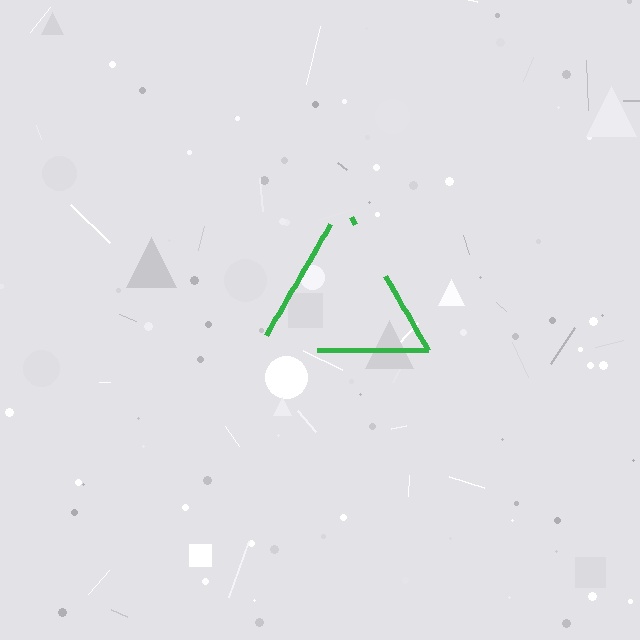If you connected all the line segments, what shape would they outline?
They would outline a triangle.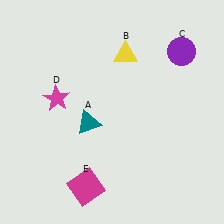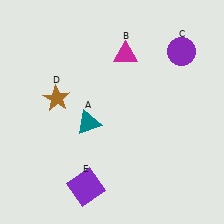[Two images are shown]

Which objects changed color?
B changed from yellow to magenta. D changed from magenta to brown. E changed from magenta to purple.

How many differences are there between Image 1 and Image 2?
There are 3 differences between the two images.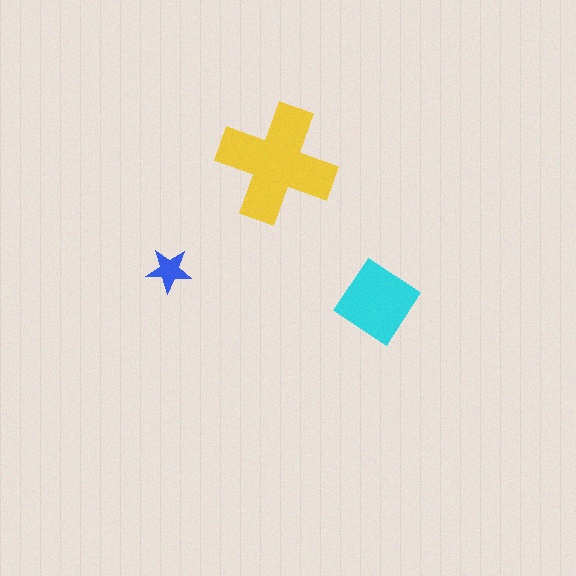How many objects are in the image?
There are 3 objects in the image.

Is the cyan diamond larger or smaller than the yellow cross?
Smaller.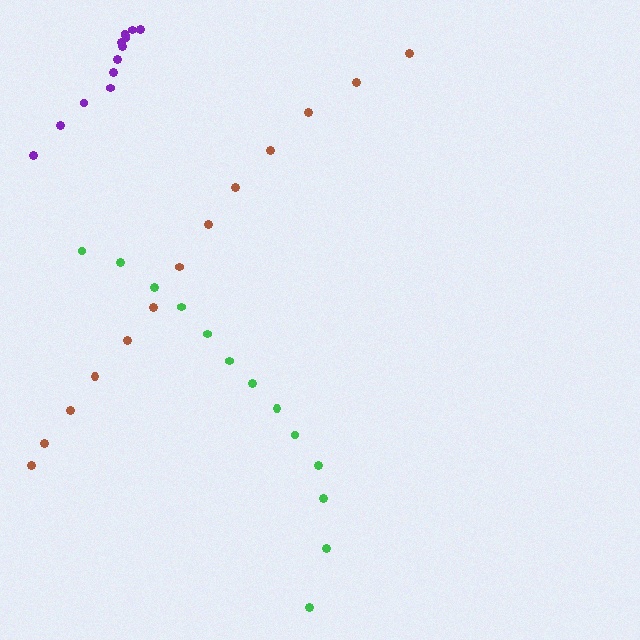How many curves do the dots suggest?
There are 3 distinct paths.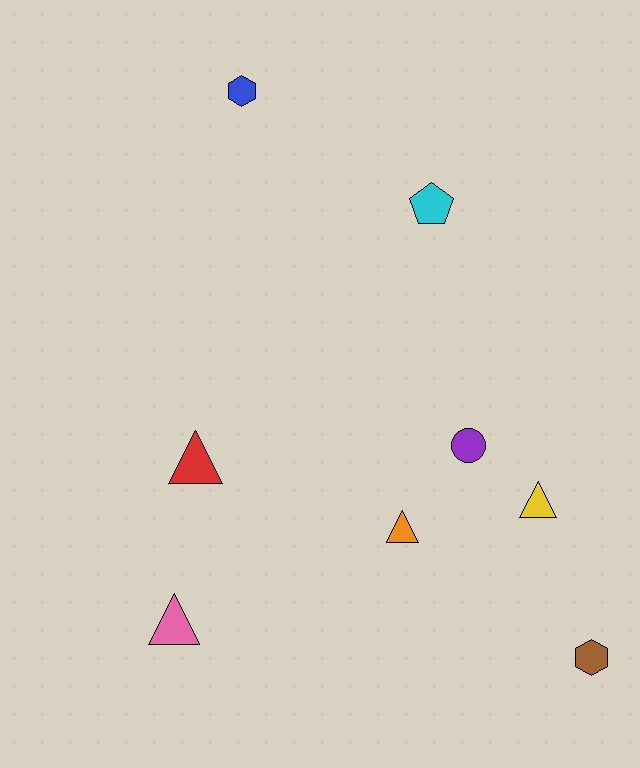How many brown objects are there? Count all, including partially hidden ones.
There is 1 brown object.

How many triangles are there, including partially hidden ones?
There are 4 triangles.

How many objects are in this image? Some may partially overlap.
There are 8 objects.